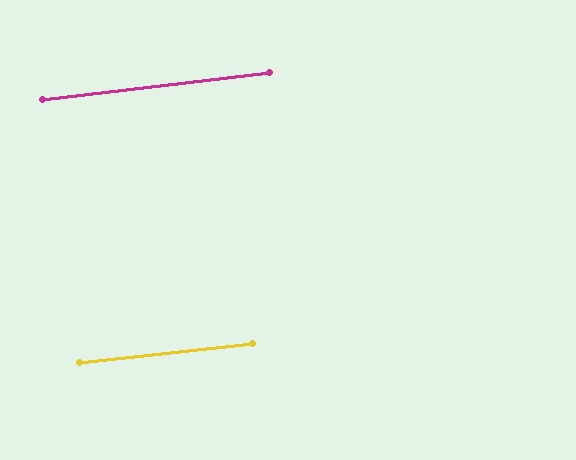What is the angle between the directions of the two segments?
Approximately 0 degrees.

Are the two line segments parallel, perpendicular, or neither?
Parallel — their directions differ by only 0.3°.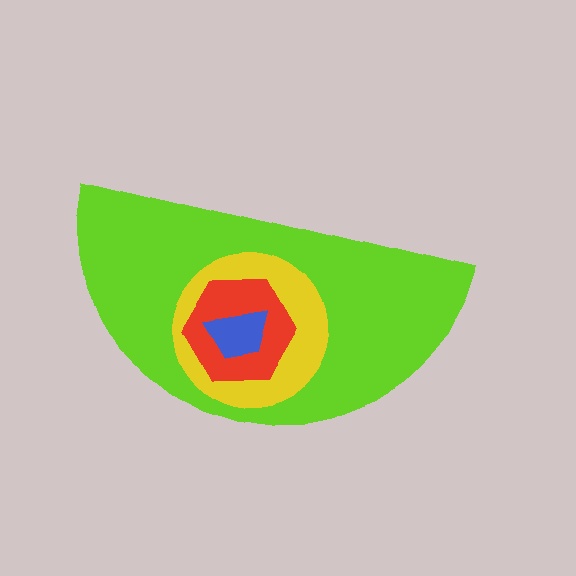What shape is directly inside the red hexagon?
The blue trapezoid.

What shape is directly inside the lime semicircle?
The yellow circle.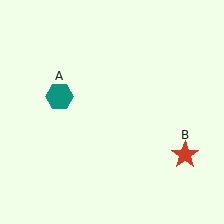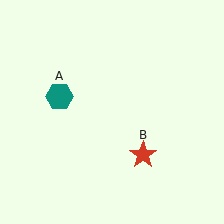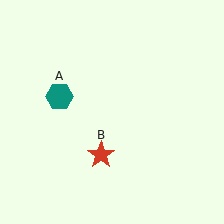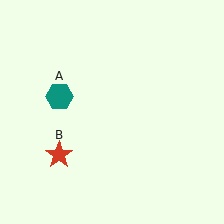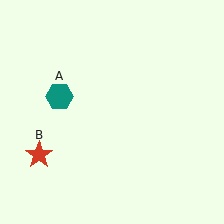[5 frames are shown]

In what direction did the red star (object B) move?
The red star (object B) moved left.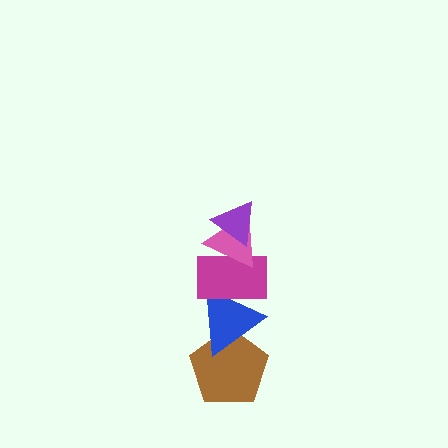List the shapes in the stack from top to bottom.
From top to bottom: the purple triangle, the pink triangle, the magenta rectangle, the blue triangle, the brown pentagon.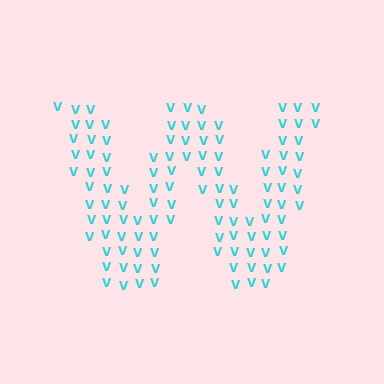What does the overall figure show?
The overall figure shows the letter W.